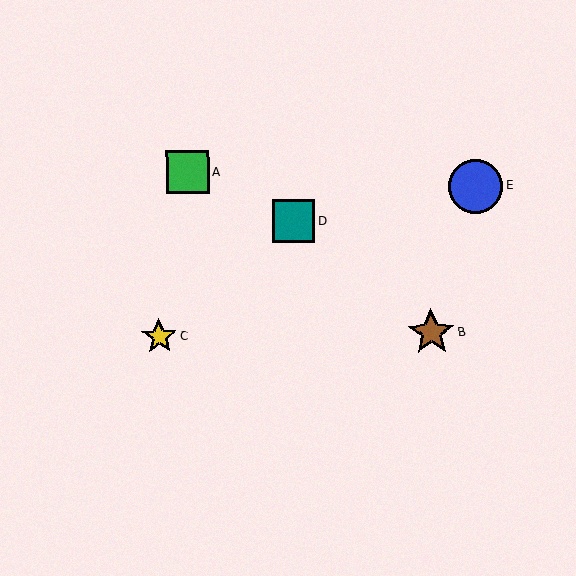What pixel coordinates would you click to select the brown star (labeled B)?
Click at (431, 333) to select the brown star B.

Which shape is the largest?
The blue circle (labeled E) is the largest.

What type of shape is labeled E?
Shape E is a blue circle.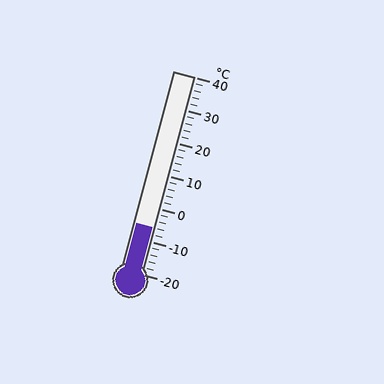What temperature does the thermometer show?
The thermometer shows approximately -6°C.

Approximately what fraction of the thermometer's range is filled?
The thermometer is filled to approximately 25% of its range.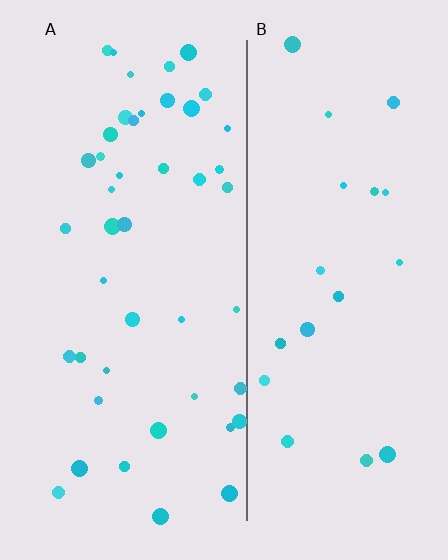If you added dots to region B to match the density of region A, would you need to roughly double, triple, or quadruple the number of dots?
Approximately double.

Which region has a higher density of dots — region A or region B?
A (the left).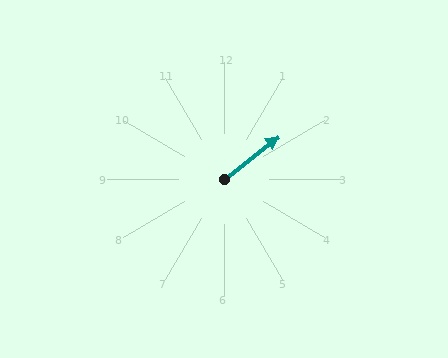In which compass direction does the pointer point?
Northeast.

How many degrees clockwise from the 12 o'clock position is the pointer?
Approximately 52 degrees.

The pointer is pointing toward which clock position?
Roughly 2 o'clock.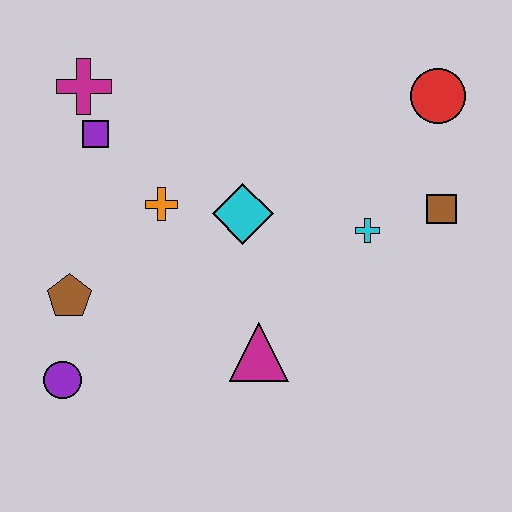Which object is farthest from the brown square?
The purple circle is farthest from the brown square.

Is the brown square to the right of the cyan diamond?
Yes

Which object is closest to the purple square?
The magenta cross is closest to the purple square.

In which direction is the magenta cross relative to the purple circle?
The magenta cross is above the purple circle.